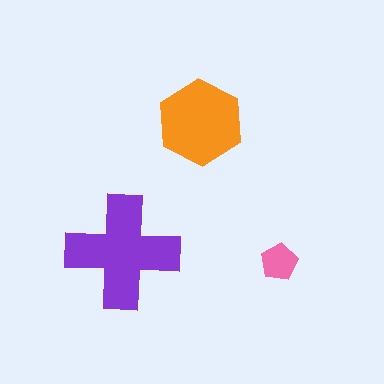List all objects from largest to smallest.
The purple cross, the orange hexagon, the pink pentagon.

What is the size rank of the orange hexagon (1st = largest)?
2nd.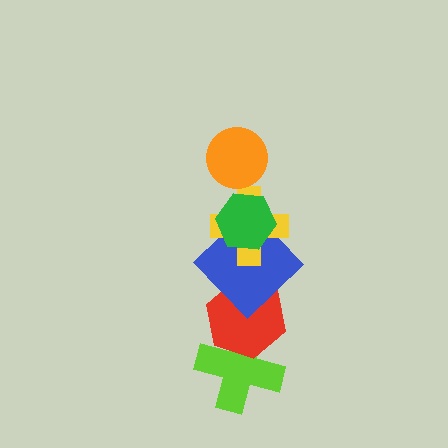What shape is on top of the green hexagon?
The orange circle is on top of the green hexagon.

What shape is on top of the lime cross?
The red hexagon is on top of the lime cross.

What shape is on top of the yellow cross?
The green hexagon is on top of the yellow cross.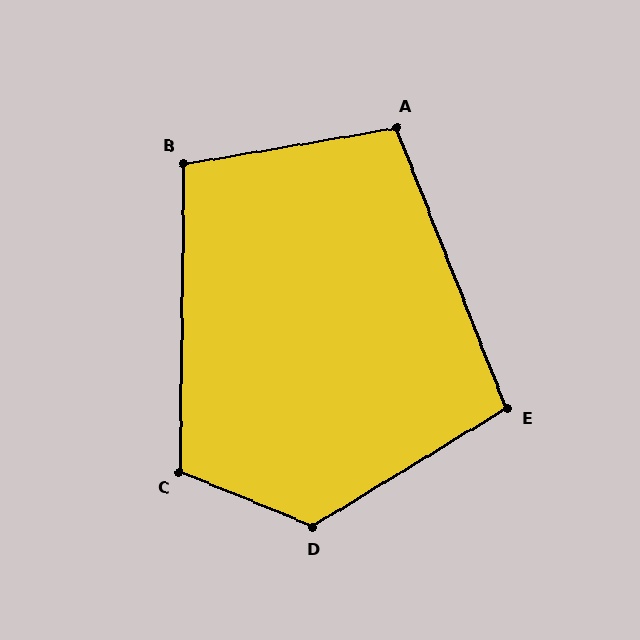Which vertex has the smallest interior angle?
E, at approximately 100 degrees.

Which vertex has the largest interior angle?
D, at approximately 126 degrees.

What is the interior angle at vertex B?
Approximately 101 degrees (obtuse).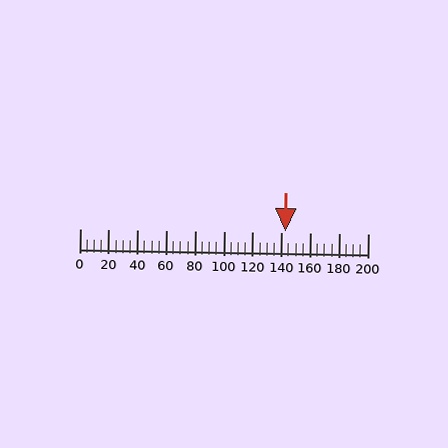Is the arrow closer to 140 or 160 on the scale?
The arrow is closer to 140.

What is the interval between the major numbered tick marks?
The major tick marks are spaced 20 units apart.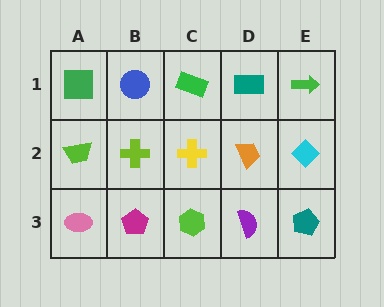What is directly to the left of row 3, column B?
A pink ellipse.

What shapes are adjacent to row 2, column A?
A green square (row 1, column A), a pink ellipse (row 3, column A), a lime cross (row 2, column B).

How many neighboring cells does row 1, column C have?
3.